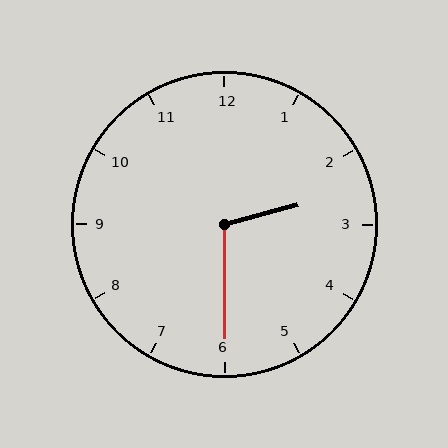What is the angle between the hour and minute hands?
Approximately 105 degrees.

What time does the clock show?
2:30.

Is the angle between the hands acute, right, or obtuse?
It is obtuse.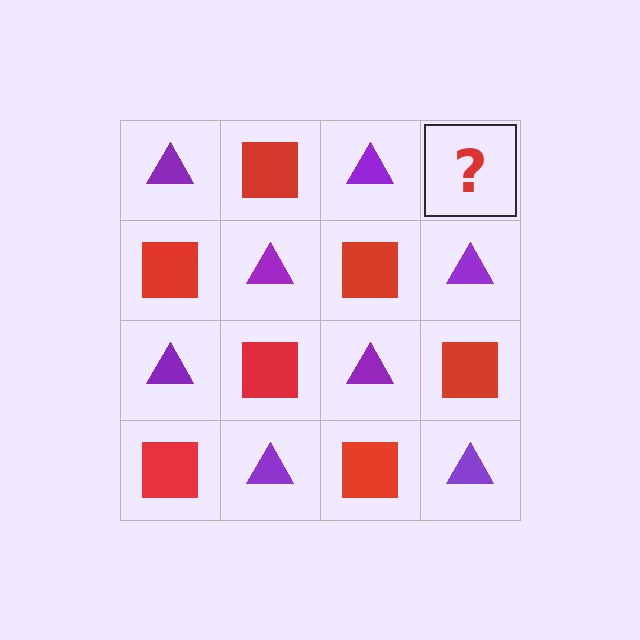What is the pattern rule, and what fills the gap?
The rule is that it alternates purple triangle and red square in a checkerboard pattern. The gap should be filled with a red square.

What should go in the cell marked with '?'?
The missing cell should contain a red square.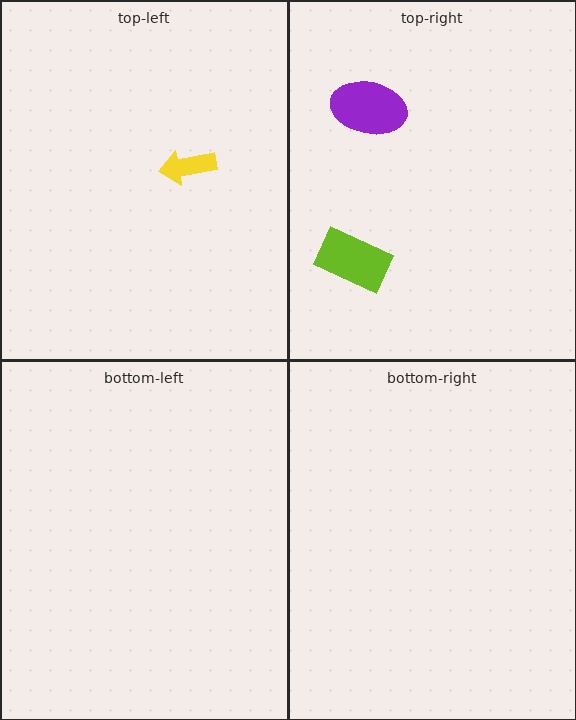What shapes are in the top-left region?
The yellow arrow.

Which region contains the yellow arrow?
The top-left region.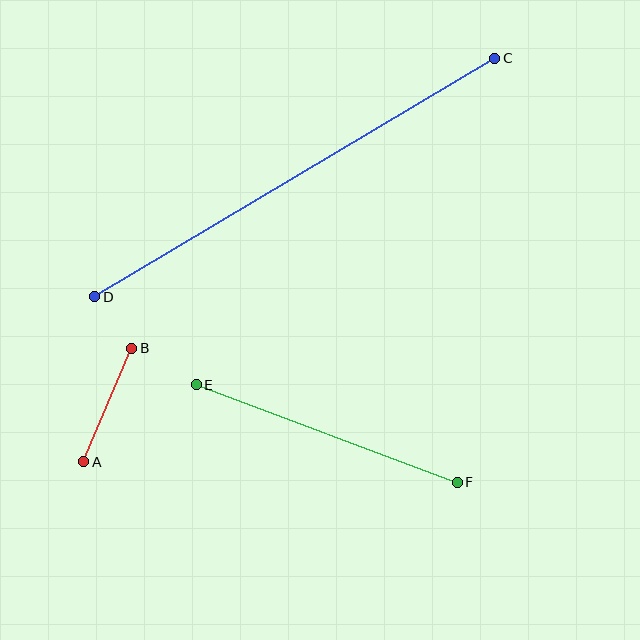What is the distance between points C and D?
The distance is approximately 466 pixels.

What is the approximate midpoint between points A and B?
The midpoint is at approximately (108, 405) pixels.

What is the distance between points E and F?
The distance is approximately 279 pixels.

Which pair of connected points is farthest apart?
Points C and D are farthest apart.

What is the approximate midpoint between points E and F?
The midpoint is at approximately (327, 434) pixels.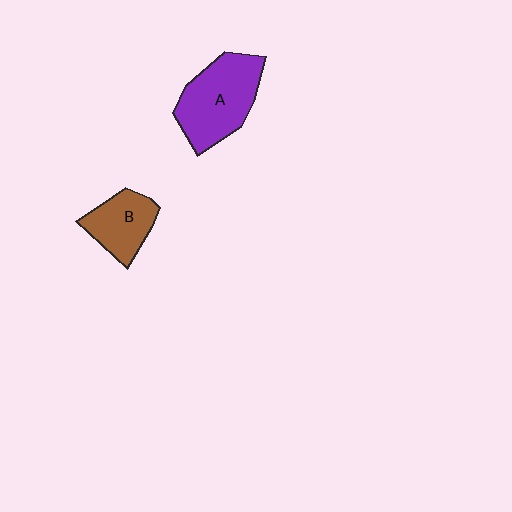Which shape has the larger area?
Shape A (purple).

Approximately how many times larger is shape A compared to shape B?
Approximately 1.6 times.